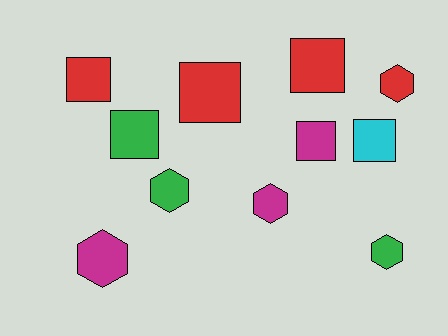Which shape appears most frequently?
Square, with 6 objects.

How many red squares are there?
There are 3 red squares.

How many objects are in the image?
There are 11 objects.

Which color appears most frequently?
Red, with 4 objects.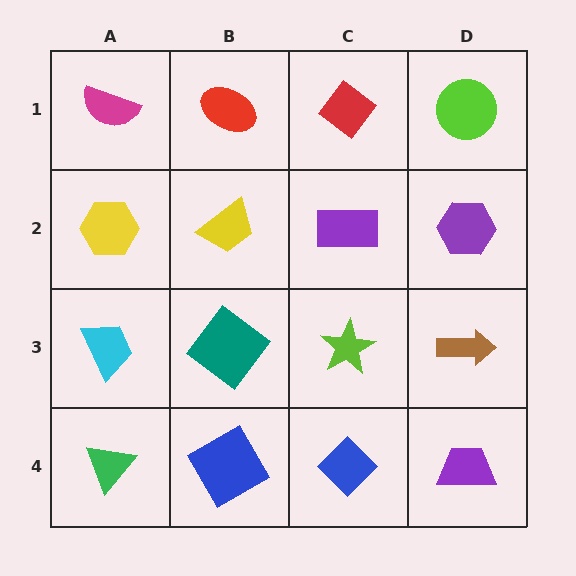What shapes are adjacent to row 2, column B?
A red ellipse (row 1, column B), a teal diamond (row 3, column B), a yellow hexagon (row 2, column A), a purple rectangle (row 2, column C).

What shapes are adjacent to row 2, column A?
A magenta semicircle (row 1, column A), a cyan trapezoid (row 3, column A), a yellow trapezoid (row 2, column B).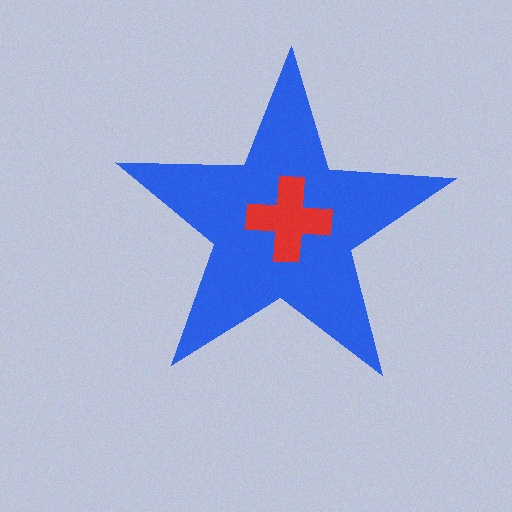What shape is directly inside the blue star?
The red cross.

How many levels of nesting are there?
2.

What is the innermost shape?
The red cross.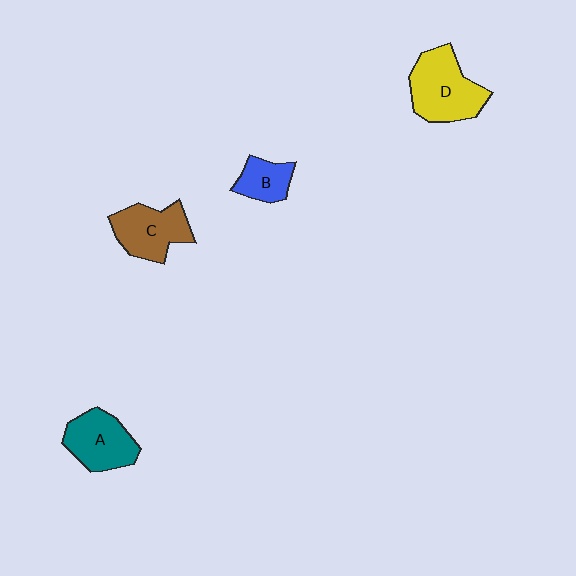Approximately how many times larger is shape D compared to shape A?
Approximately 1.2 times.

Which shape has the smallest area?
Shape B (blue).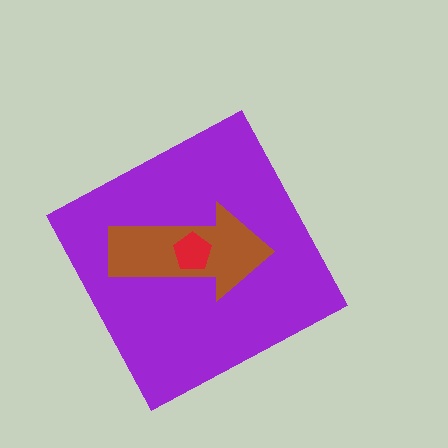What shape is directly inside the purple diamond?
The brown arrow.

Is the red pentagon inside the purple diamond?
Yes.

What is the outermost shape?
The purple diamond.